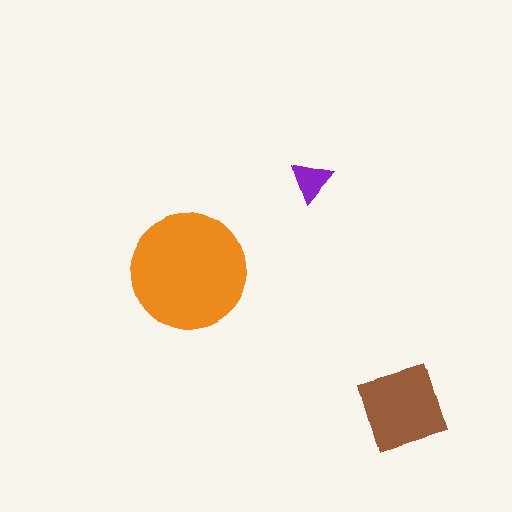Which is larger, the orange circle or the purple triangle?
The orange circle.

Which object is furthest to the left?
The orange circle is leftmost.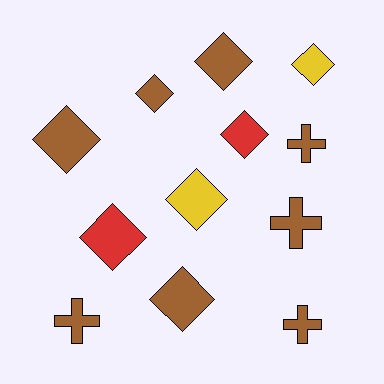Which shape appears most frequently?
Diamond, with 8 objects.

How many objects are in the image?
There are 12 objects.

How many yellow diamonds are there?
There are 2 yellow diamonds.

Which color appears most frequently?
Brown, with 8 objects.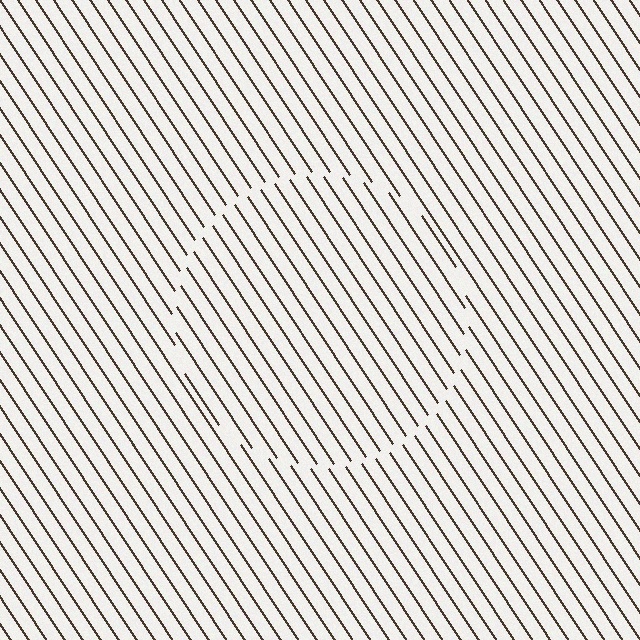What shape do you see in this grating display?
An illusory circle. The interior of the shape contains the same grating, shifted by half a period — the contour is defined by the phase discontinuity where line-ends from the inner and outer gratings abut.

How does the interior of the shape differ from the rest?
The interior of the shape contains the same grating, shifted by half a period — the contour is defined by the phase discontinuity where line-ends from the inner and outer gratings abut.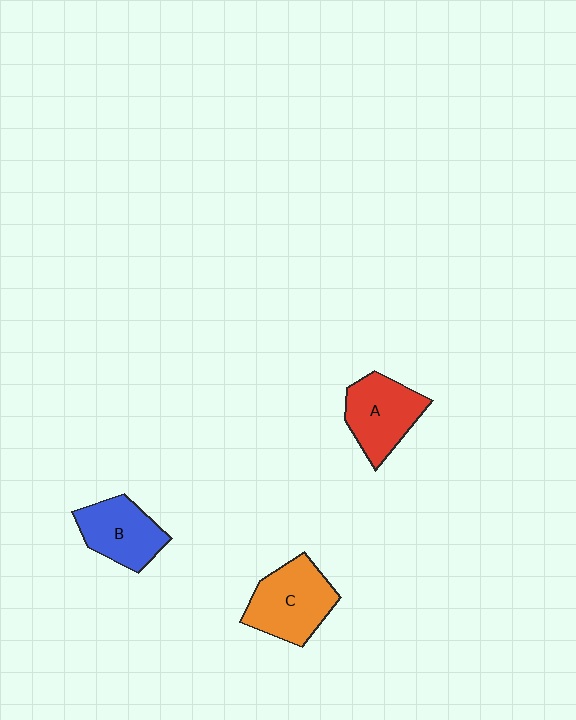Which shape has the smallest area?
Shape B (blue).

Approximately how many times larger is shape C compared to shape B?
Approximately 1.2 times.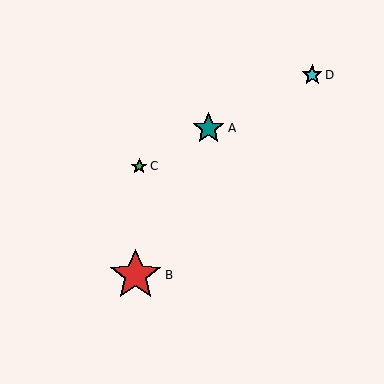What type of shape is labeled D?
Shape D is a cyan star.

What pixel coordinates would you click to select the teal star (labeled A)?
Click at (209, 128) to select the teal star A.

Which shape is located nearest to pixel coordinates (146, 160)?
The green star (labeled C) at (139, 166) is nearest to that location.